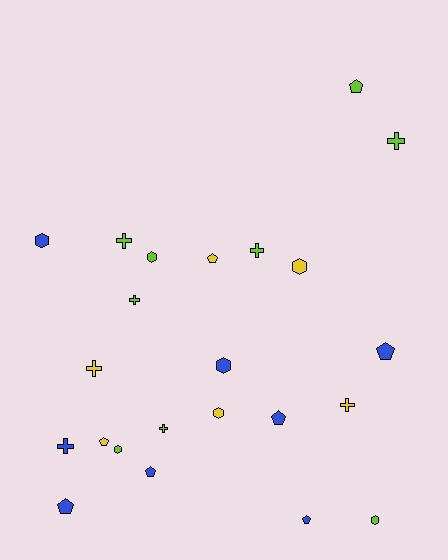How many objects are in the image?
There are 23 objects.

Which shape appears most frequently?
Pentagon, with 8 objects.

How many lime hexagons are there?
There are 3 lime hexagons.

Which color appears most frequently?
Lime, with 9 objects.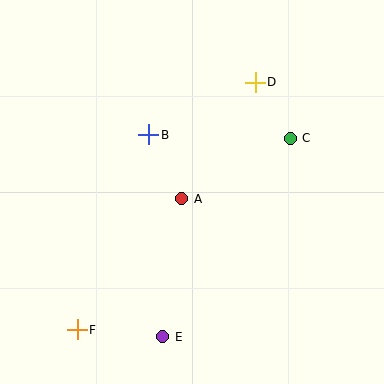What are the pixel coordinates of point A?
Point A is at (182, 199).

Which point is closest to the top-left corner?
Point B is closest to the top-left corner.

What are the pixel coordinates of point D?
Point D is at (255, 82).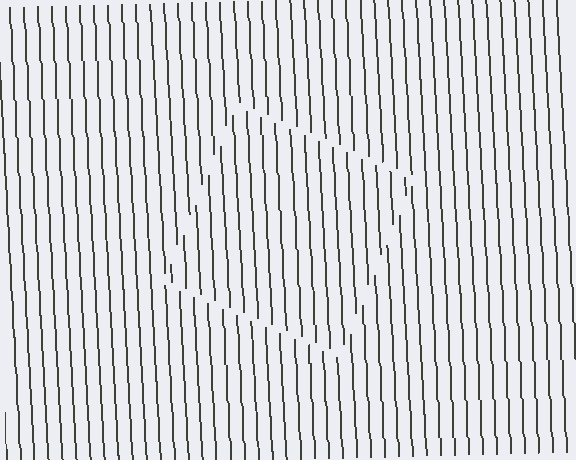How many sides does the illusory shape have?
4 sides — the line-ends trace a square.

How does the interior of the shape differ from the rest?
The interior of the shape contains the same grating, shifted by half a period — the contour is defined by the phase discontinuity where line-ends from the inner and outer gratings abut.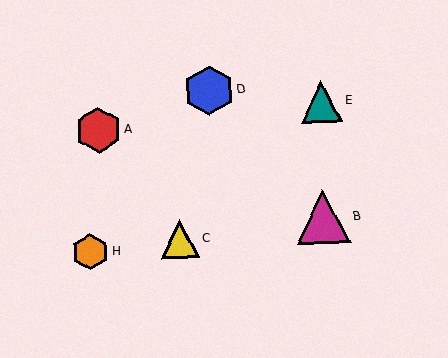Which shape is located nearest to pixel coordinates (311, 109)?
The teal triangle (labeled E) at (321, 102) is nearest to that location.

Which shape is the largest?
The magenta triangle (labeled B) is the largest.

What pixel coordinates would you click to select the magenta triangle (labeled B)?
Click at (323, 217) to select the magenta triangle B.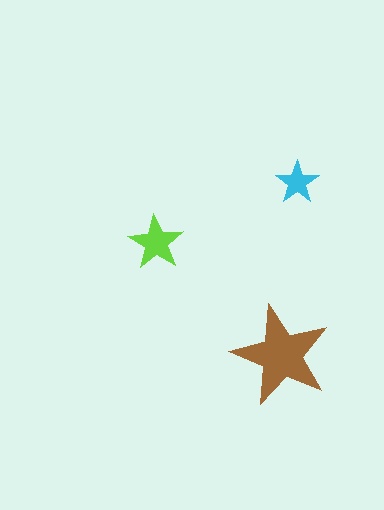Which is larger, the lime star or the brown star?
The brown one.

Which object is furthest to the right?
The cyan star is rightmost.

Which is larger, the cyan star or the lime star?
The lime one.